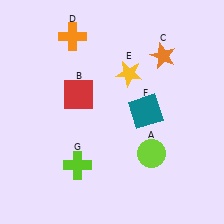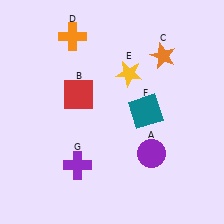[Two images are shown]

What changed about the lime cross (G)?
In Image 1, G is lime. In Image 2, it changed to purple.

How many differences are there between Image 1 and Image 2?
There are 2 differences between the two images.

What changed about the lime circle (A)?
In Image 1, A is lime. In Image 2, it changed to purple.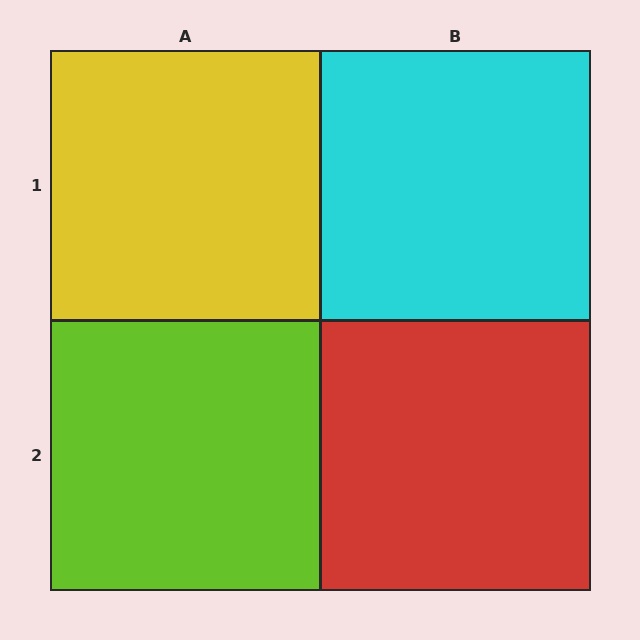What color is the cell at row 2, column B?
Red.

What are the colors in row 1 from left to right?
Yellow, cyan.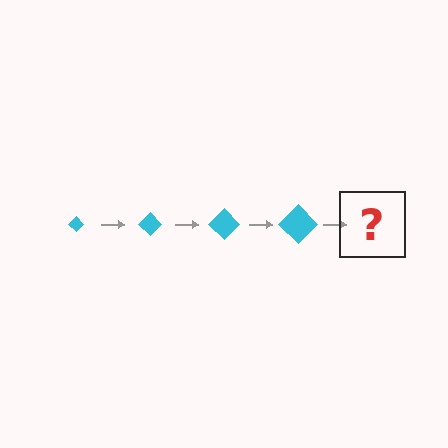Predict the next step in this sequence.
The next step is a cyan diamond, larger than the previous one.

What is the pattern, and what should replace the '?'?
The pattern is that the diamond gets progressively larger each step. The '?' should be a cyan diamond, larger than the previous one.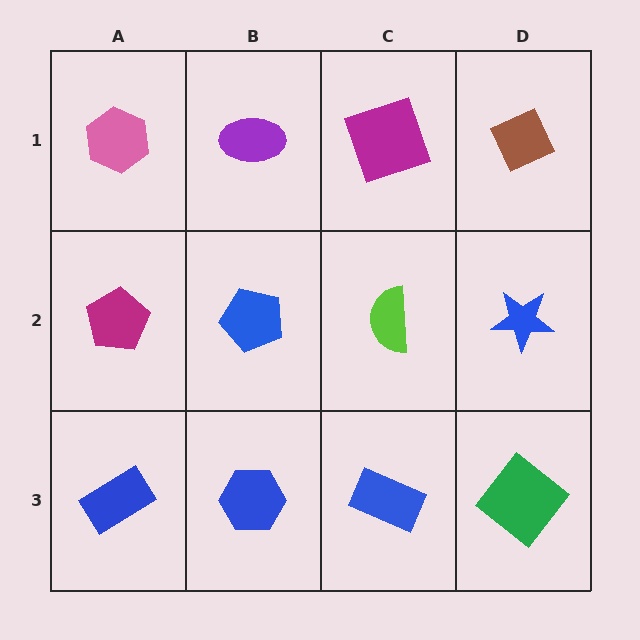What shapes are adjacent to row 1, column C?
A lime semicircle (row 2, column C), a purple ellipse (row 1, column B), a brown diamond (row 1, column D).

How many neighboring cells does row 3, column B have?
3.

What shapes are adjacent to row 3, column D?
A blue star (row 2, column D), a blue rectangle (row 3, column C).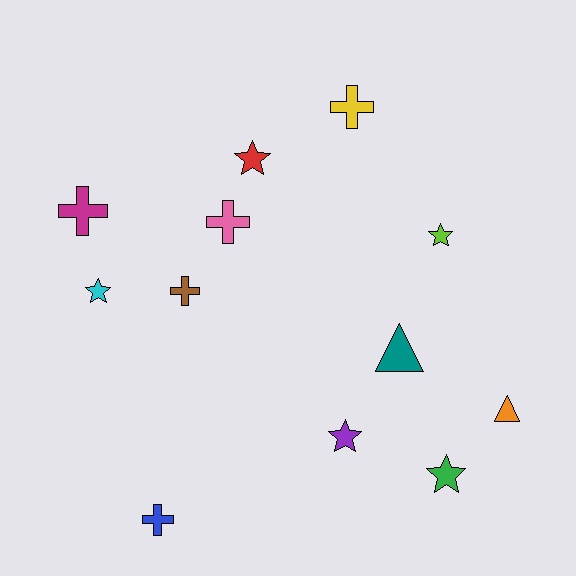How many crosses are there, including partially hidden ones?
There are 5 crosses.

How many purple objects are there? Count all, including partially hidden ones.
There is 1 purple object.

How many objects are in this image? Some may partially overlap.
There are 12 objects.